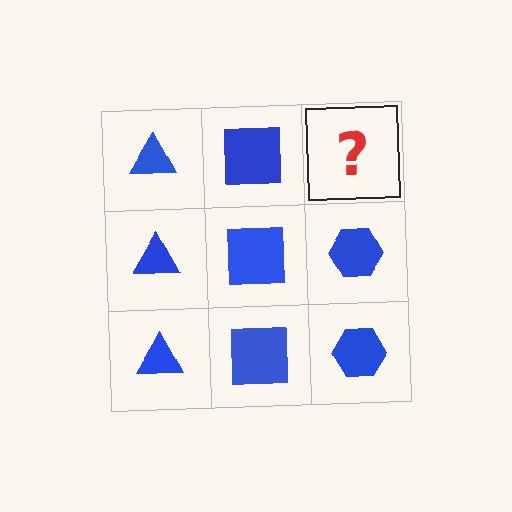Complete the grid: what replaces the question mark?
The question mark should be replaced with a blue hexagon.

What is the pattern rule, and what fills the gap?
The rule is that each column has a consistent shape. The gap should be filled with a blue hexagon.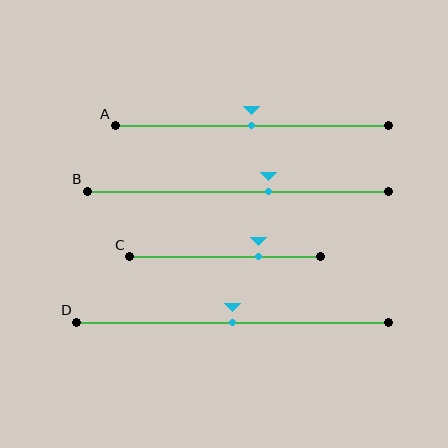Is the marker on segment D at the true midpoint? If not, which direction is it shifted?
Yes, the marker on segment D is at the true midpoint.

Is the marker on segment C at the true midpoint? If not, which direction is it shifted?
No, the marker on segment C is shifted to the right by about 17% of the segment length.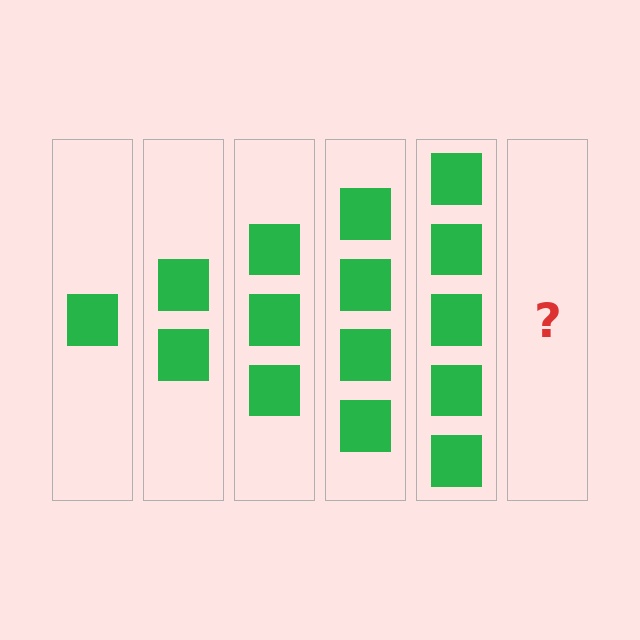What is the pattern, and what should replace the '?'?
The pattern is that each step adds one more square. The '?' should be 6 squares.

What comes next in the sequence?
The next element should be 6 squares.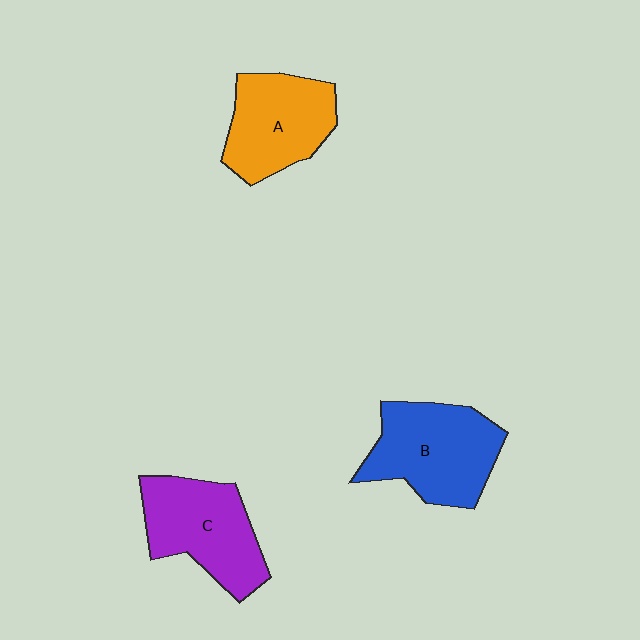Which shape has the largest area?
Shape B (blue).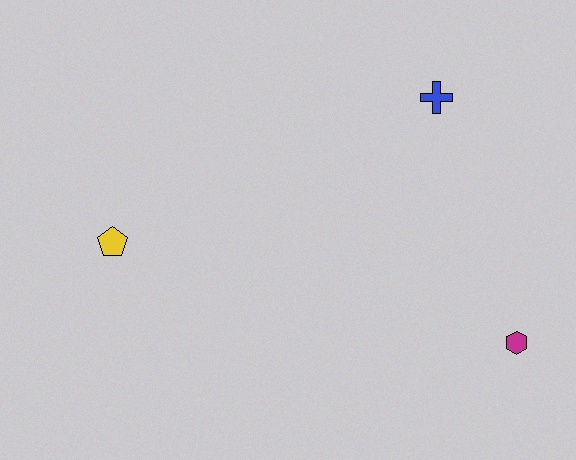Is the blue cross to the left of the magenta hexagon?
Yes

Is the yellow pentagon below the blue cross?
Yes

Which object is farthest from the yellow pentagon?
The magenta hexagon is farthest from the yellow pentagon.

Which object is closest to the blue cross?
The magenta hexagon is closest to the blue cross.